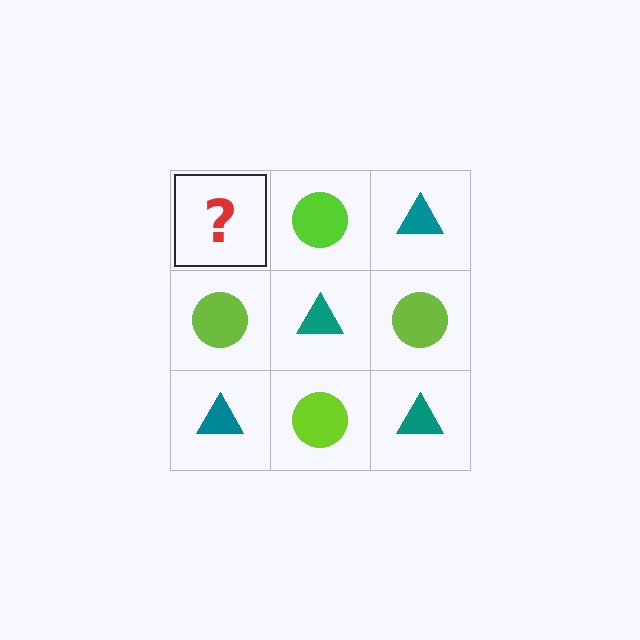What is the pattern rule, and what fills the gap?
The rule is that it alternates teal triangle and lime circle in a checkerboard pattern. The gap should be filled with a teal triangle.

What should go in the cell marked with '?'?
The missing cell should contain a teal triangle.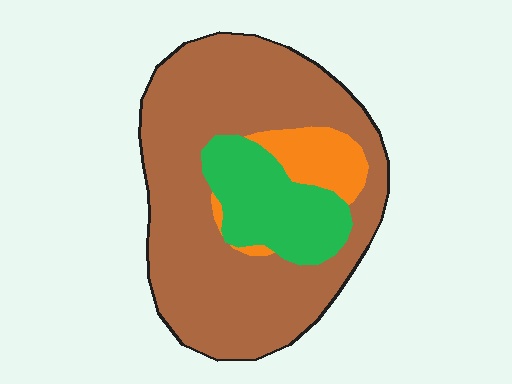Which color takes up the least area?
Orange, at roughly 10%.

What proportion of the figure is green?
Green covers around 20% of the figure.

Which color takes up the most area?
Brown, at roughly 70%.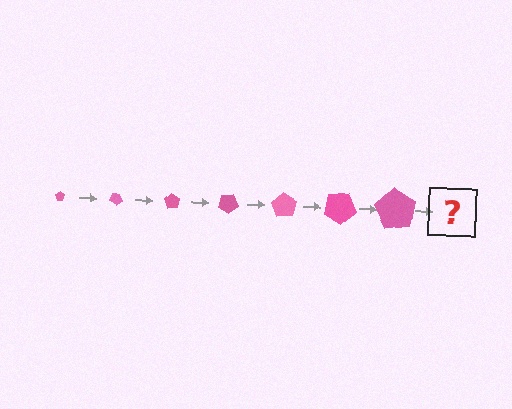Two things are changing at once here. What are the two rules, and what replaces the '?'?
The two rules are that the pentagon grows larger each step and it rotates 35 degrees each step. The '?' should be a pentagon, larger than the previous one and rotated 245 degrees from the start.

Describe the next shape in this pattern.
It should be a pentagon, larger than the previous one and rotated 245 degrees from the start.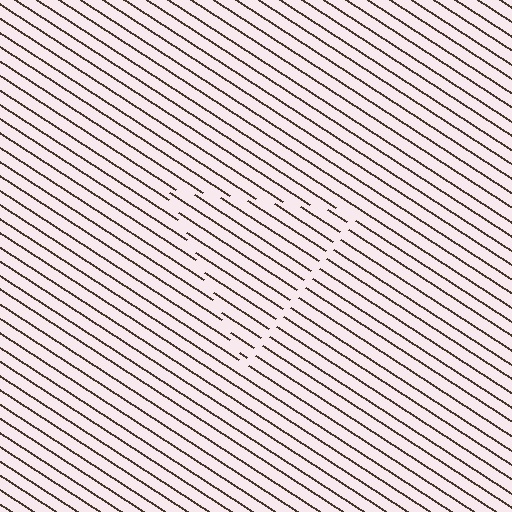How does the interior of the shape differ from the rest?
The interior of the shape contains the same grating, shifted by half a period — the contour is defined by the phase discontinuity where line-ends from the inner and outer gratings abut.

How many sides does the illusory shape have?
3 sides — the line-ends trace a triangle.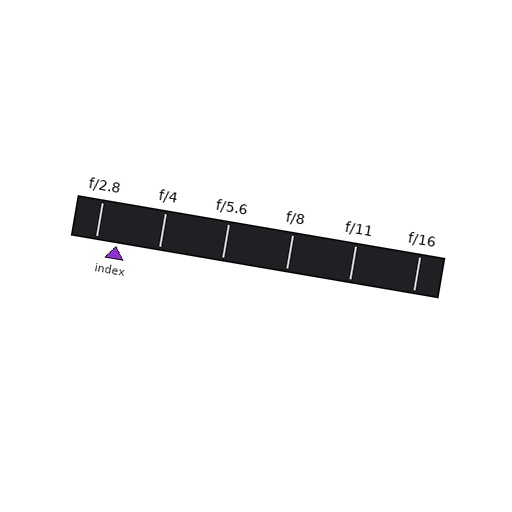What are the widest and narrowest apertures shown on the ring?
The widest aperture shown is f/2.8 and the narrowest is f/16.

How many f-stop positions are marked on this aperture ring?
There are 6 f-stop positions marked.